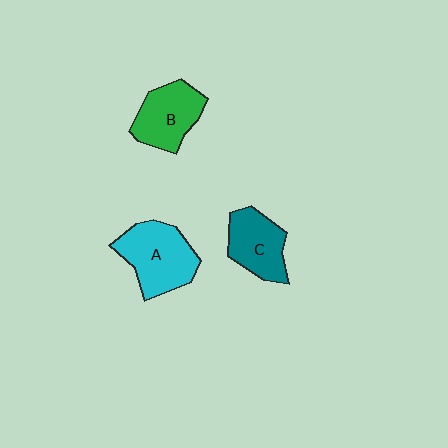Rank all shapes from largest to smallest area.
From largest to smallest: A (cyan), B (green), C (teal).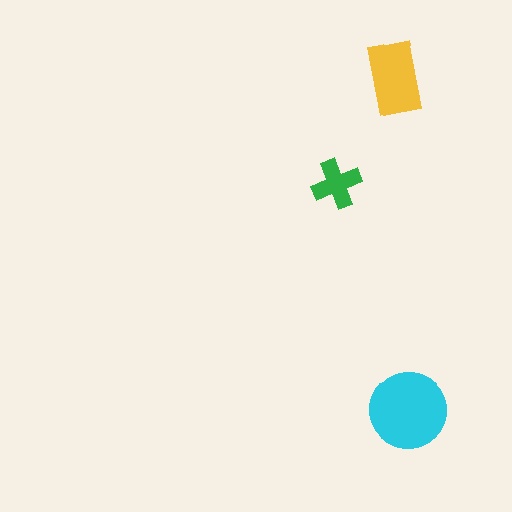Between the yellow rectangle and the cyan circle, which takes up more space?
The cyan circle.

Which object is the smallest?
The green cross.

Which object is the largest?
The cyan circle.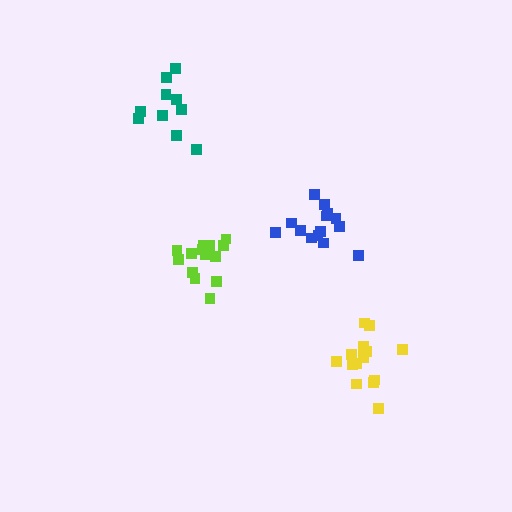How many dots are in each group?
Group 1: 14 dots, Group 2: 14 dots, Group 3: 14 dots, Group 4: 10 dots (52 total).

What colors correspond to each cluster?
The clusters are colored: lime, blue, yellow, teal.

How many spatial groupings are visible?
There are 4 spatial groupings.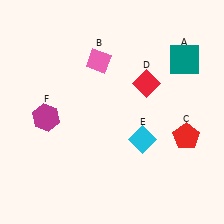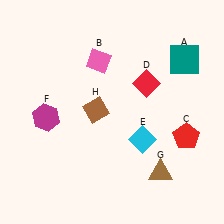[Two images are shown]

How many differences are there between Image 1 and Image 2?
There are 2 differences between the two images.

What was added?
A brown triangle (G), a brown diamond (H) were added in Image 2.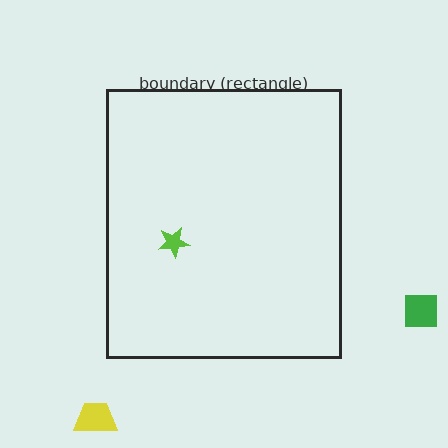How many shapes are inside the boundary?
1 inside, 2 outside.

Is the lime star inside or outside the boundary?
Inside.